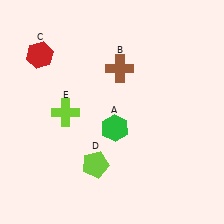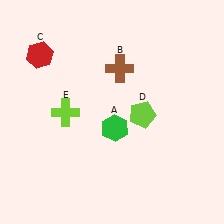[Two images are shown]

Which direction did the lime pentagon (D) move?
The lime pentagon (D) moved up.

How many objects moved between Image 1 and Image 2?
1 object moved between the two images.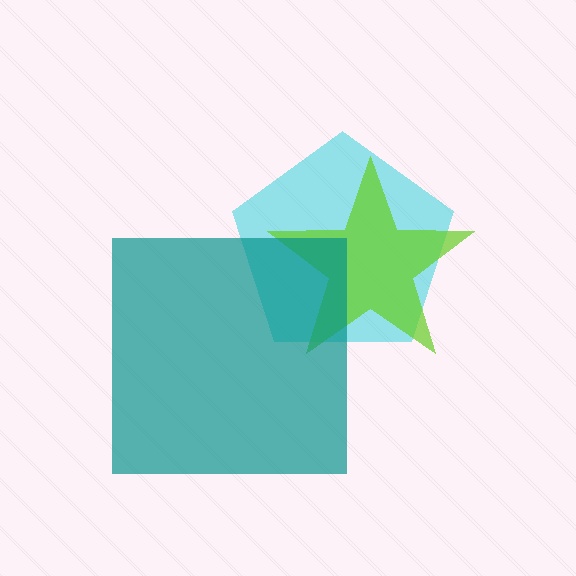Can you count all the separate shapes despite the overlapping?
Yes, there are 3 separate shapes.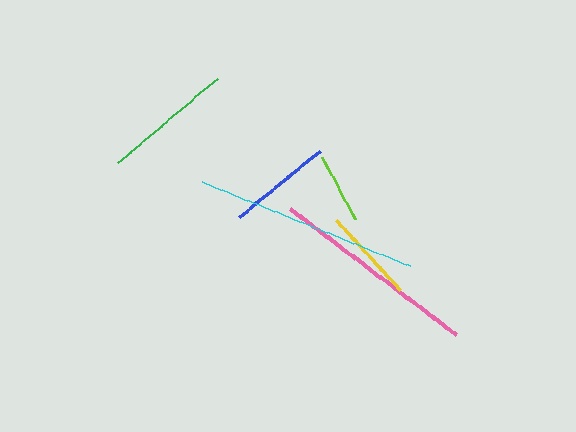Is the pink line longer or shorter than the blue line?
The pink line is longer than the blue line.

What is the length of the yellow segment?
The yellow segment is approximately 94 pixels long.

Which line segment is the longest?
The cyan line is the longest at approximately 225 pixels.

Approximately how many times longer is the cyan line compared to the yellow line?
The cyan line is approximately 2.4 times the length of the yellow line.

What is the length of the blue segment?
The blue segment is approximately 104 pixels long.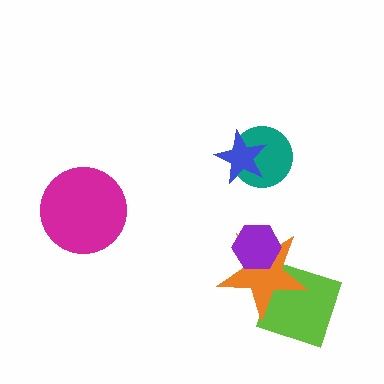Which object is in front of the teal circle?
The blue star is in front of the teal circle.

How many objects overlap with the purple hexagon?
1 object overlaps with the purple hexagon.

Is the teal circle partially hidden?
Yes, it is partially covered by another shape.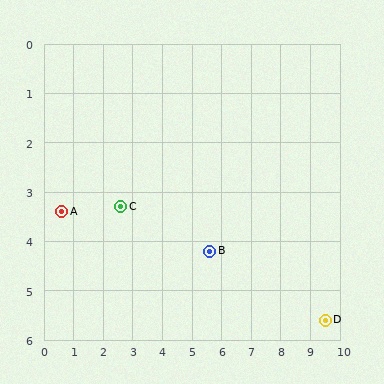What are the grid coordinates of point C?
Point C is at approximately (2.6, 3.3).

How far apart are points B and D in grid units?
Points B and D are about 4.1 grid units apart.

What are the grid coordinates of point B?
Point B is at approximately (5.6, 4.2).